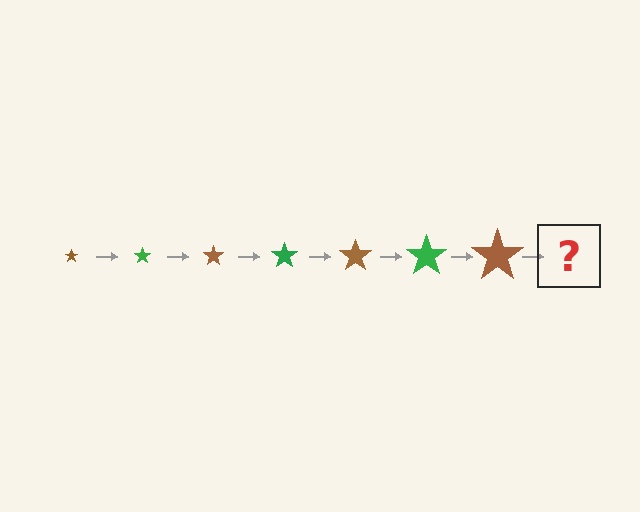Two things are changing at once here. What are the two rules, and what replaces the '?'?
The two rules are that the star grows larger each step and the color cycles through brown and green. The '?' should be a green star, larger than the previous one.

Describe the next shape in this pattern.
It should be a green star, larger than the previous one.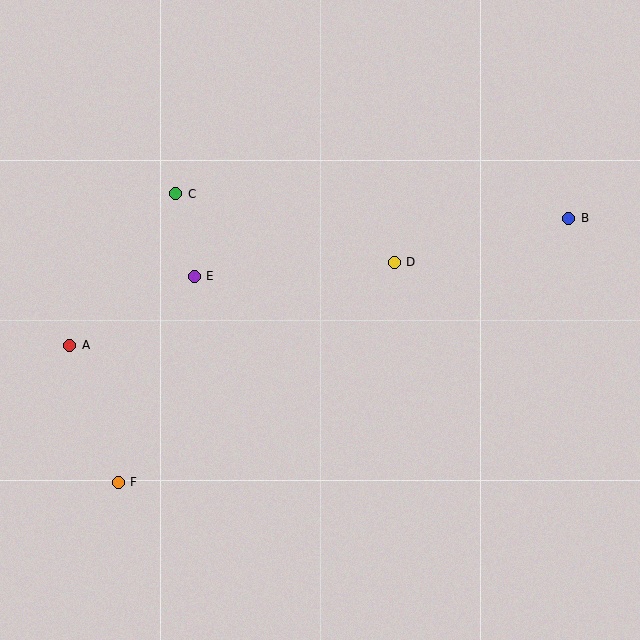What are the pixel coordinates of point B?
Point B is at (569, 218).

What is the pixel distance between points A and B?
The distance between A and B is 515 pixels.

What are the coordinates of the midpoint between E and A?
The midpoint between E and A is at (132, 311).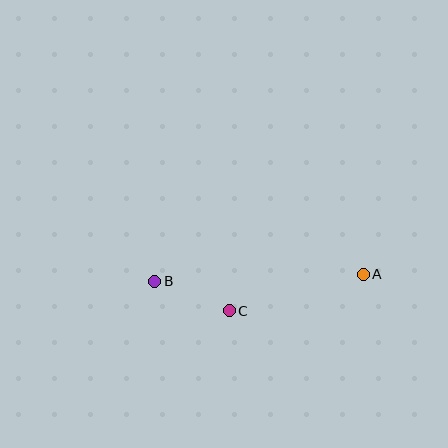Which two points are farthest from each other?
Points A and B are farthest from each other.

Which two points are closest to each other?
Points B and C are closest to each other.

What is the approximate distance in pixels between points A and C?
The distance between A and C is approximately 139 pixels.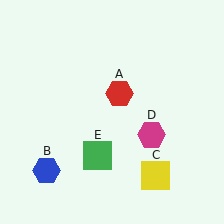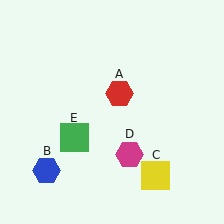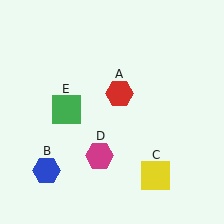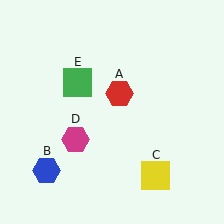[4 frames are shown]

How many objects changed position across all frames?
2 objects changed position: magenta hexagon (object D), green square (object E).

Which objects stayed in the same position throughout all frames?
Red hexagon (object A) and blue hexagon (object B) and yellow square (object C) remained stationary.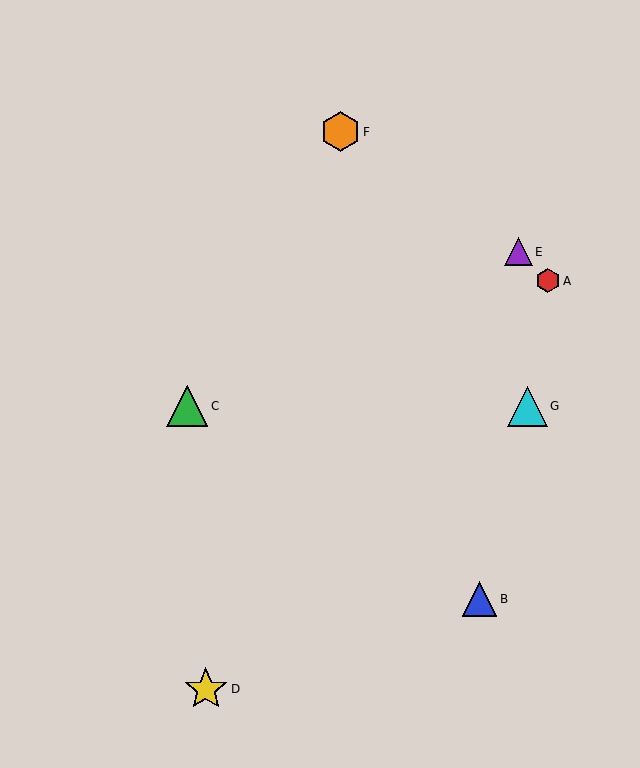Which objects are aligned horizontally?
Objects C, G are aligned horizontally.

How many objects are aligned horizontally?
2 objects (C, G) are aligned horizontally.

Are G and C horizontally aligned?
Yes, both are at y≈406.